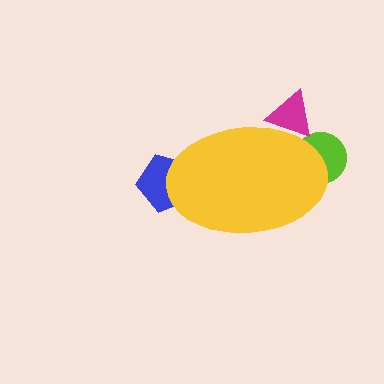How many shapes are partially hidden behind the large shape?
3 shapes are partially hidden.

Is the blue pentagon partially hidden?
Yes, the blue pentagon is partially hidden behind the yellow ellipse.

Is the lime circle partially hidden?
Yes, the lime circle is partially hidden behind the yellow ellipse.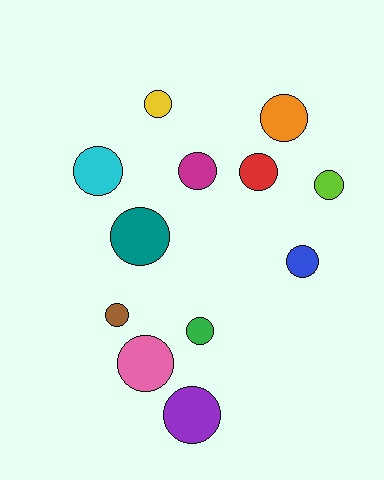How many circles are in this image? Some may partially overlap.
There are 12 circles.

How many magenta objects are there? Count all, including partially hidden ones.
There is 1 magenta object.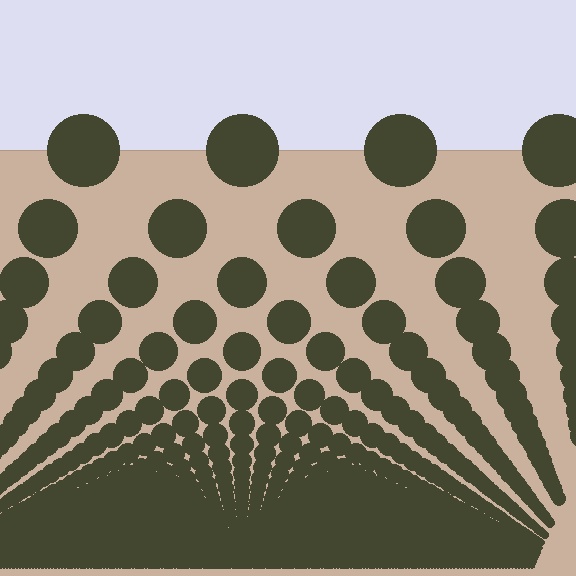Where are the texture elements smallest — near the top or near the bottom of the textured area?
Near the bottom.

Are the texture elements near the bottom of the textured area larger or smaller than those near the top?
Smaller. The gradient is inverted — elements near the bottom are smaller and denser.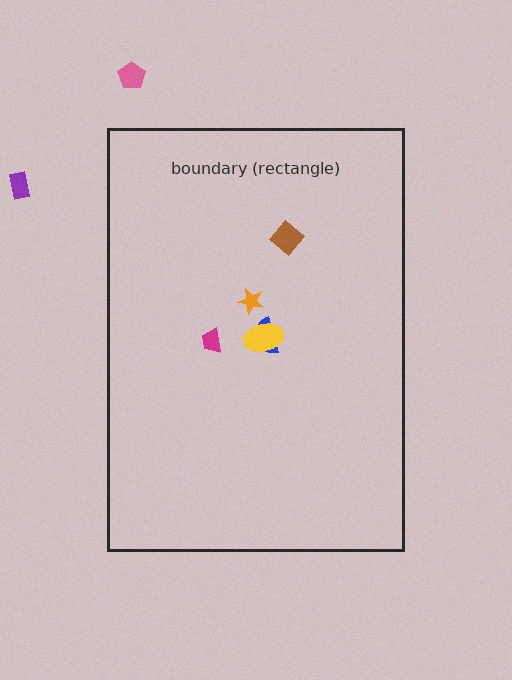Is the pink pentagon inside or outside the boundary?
Outside.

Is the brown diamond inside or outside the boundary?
Inside.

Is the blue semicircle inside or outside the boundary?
Inside.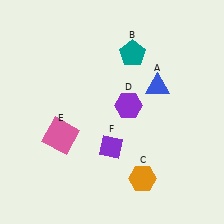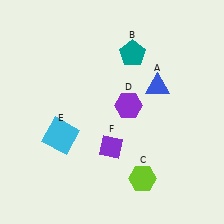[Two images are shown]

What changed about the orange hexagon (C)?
In Image 1, C is orange. In Image 2, it changed to lime.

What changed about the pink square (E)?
In Image 1, E is pink. In Image 2, it changed to cyan.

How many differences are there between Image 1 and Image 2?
There are 2 differences between the two images.